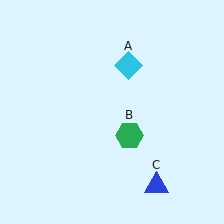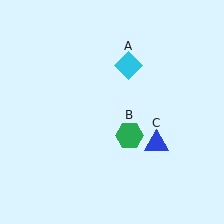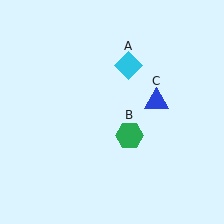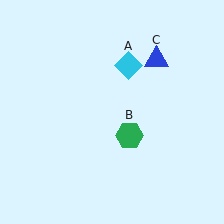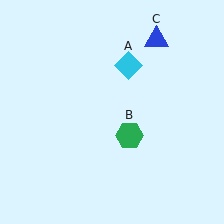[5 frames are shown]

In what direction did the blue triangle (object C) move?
The blue triangle (object C) moved up.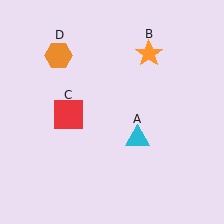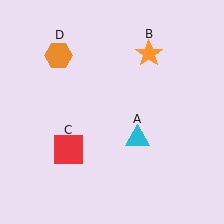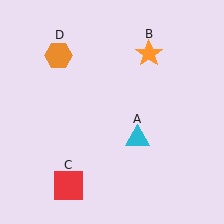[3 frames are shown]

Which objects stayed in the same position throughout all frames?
Cyan triangle (object A) and orange star (object B) and orange hexagon (object D) remained stationary.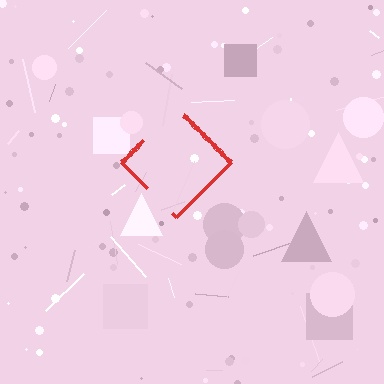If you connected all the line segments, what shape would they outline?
They would outline a diamond.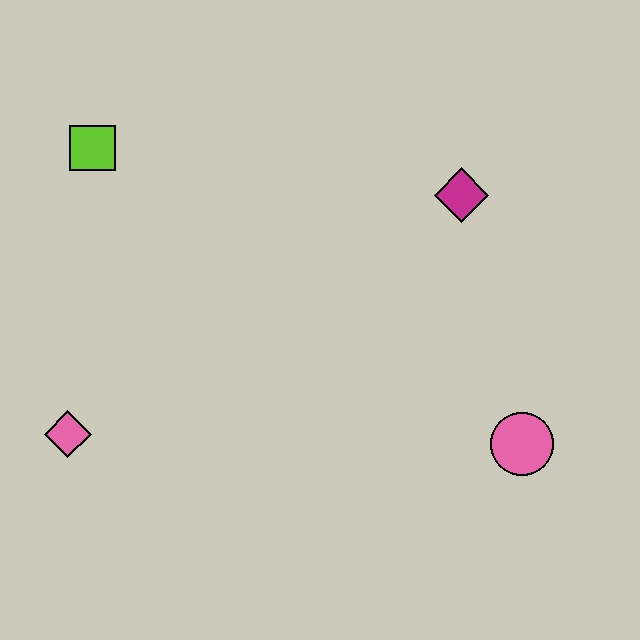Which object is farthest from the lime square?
The pink circle is farthest from the lime square.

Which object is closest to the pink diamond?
The lime square is closest to the pink diamond.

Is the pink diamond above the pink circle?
Yes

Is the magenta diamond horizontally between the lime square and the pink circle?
Yes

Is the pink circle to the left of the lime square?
No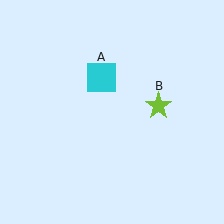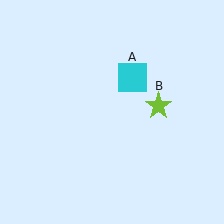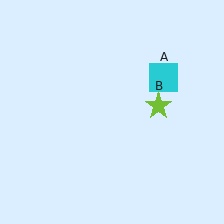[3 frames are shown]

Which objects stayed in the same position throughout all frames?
Lime star (object B) remained stationary.